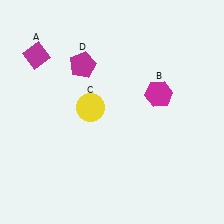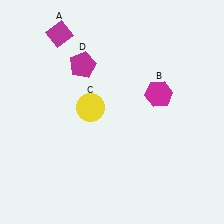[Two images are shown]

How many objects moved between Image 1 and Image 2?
1 object moved between the two images.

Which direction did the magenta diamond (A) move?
The magenta diamond (A) moved right.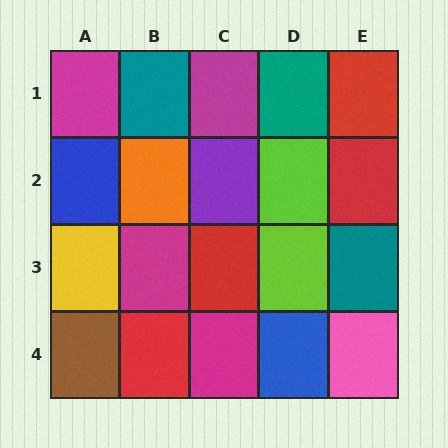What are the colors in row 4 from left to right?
Brown, red, magenta, blue, pink.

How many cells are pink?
1 cell is pink.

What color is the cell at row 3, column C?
Red.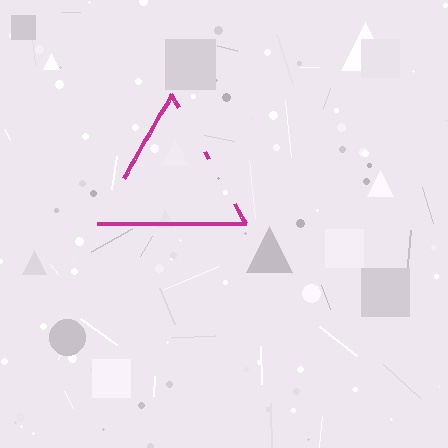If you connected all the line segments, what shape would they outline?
They would outline a triangle.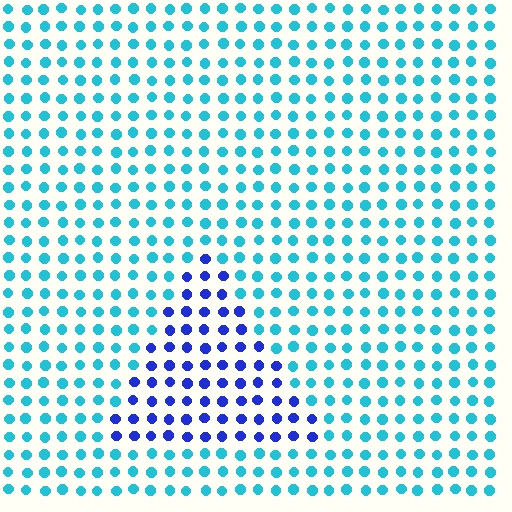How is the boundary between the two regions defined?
The boundary is defined purely by a slight shift in hue (about 49 degrees). Spacing, size, and orientation are identical on both sides.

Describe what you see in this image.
The image is filled with small cyan elements in a uniform arrangement. A triangle-shaped region is visible where the elements are tinted to a slightly different hue, forming a subtle color boundary.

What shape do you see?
I see a triangle.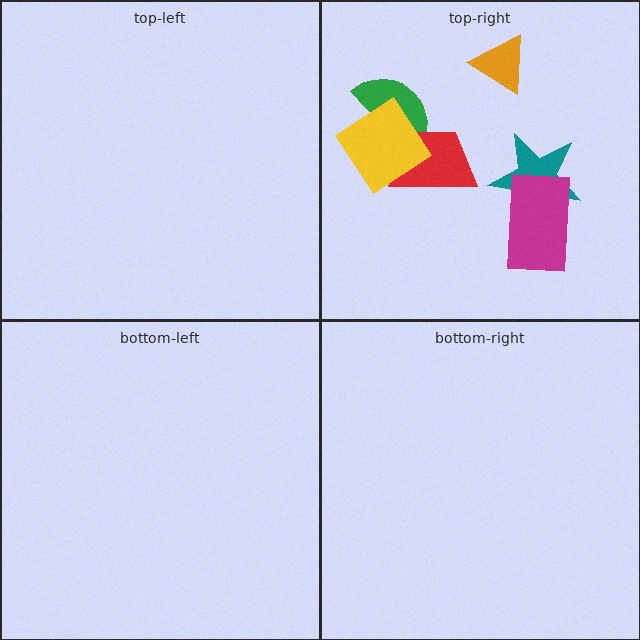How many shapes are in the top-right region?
6.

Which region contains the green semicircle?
The top-right region.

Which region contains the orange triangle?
The top-right region.